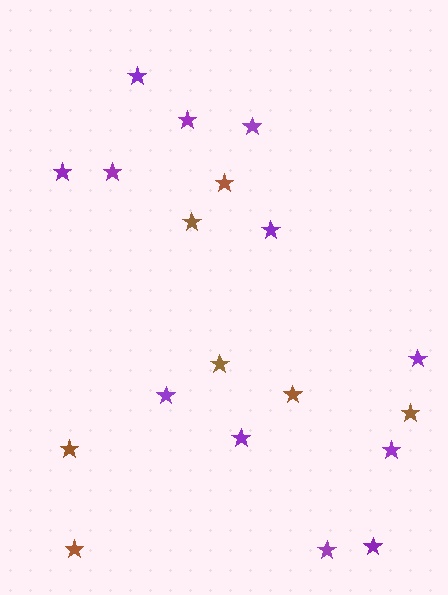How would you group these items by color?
There are 2 groups: one group of brown stars (7) and one group of purple stars (12).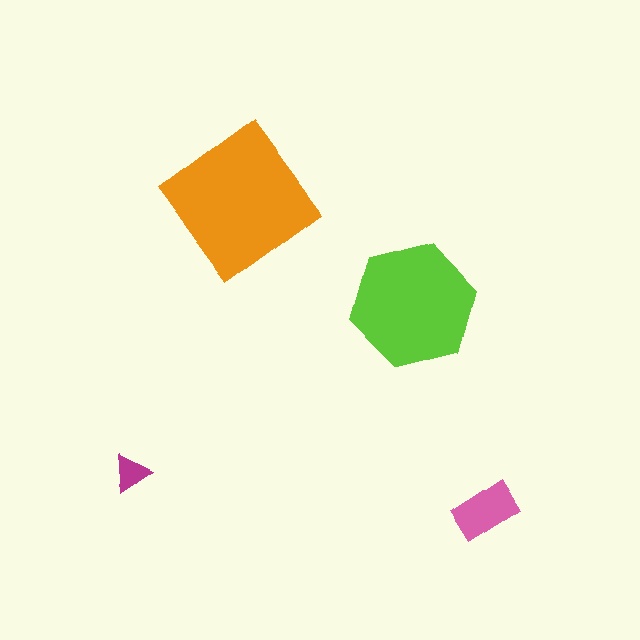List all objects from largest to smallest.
The orange diamond, the lime hexagon, the pink rectangle, the magenta triangle.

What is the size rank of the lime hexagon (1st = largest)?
2nd.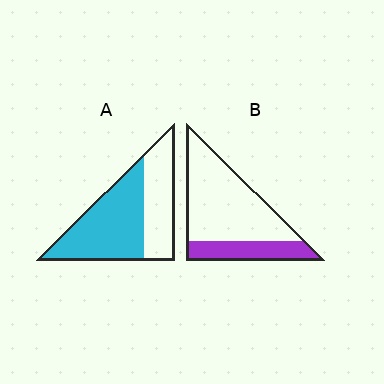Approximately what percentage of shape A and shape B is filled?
A is approximately 60% and B is approximately 25%.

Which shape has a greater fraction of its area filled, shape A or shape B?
Shape A.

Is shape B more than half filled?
No.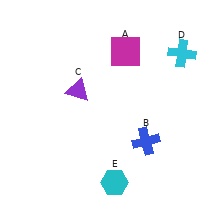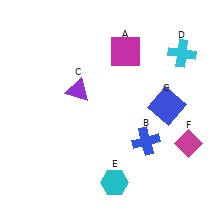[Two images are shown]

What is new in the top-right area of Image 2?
A blue square (G) was added in the top-right area of Image 2.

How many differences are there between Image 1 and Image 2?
There are 2 differences between the two images.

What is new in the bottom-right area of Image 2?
A magenta diamond (F) was added in the bottom-right area of Image 2.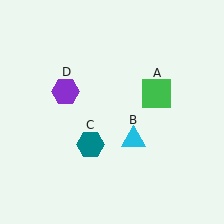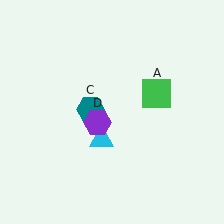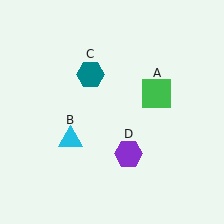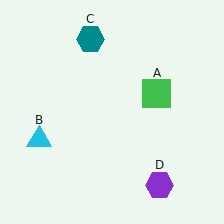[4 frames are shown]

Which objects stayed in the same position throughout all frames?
Green square (object A) remained stationary.